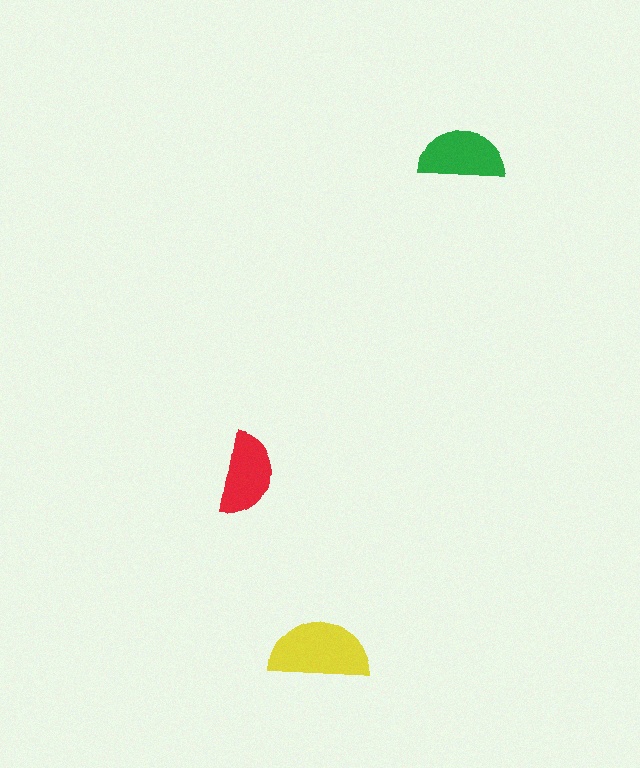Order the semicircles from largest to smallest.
the yellow one, the green one, the red one.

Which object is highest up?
The green semicircle is topmost.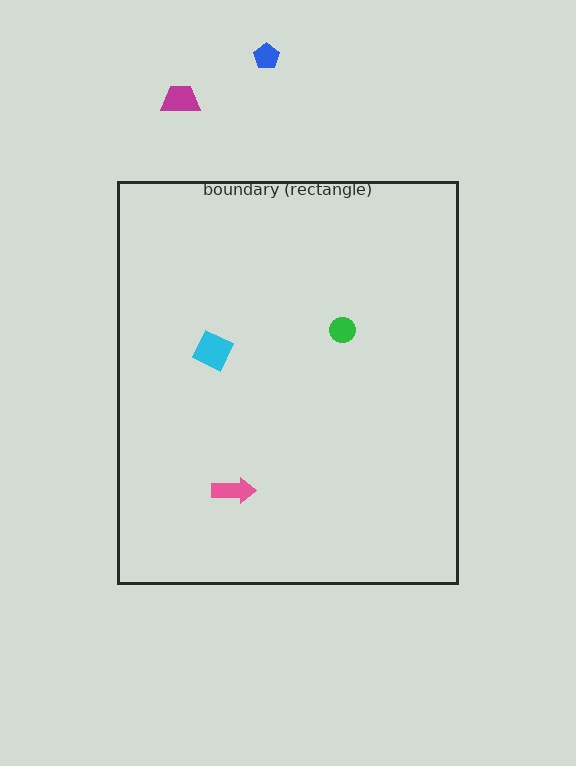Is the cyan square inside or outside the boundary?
Inside.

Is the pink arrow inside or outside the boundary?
Inside.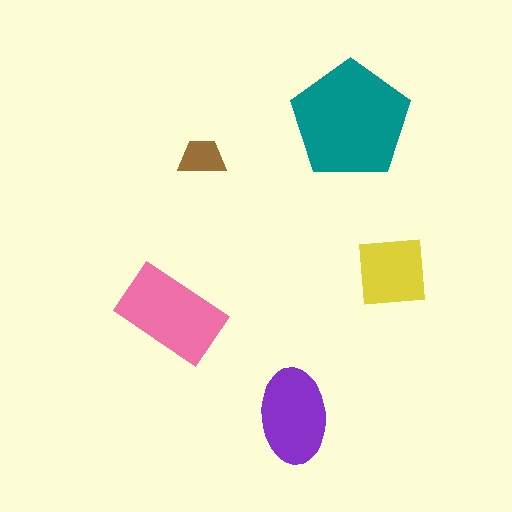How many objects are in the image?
There are 5 objects in the image.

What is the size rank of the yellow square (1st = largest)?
4th.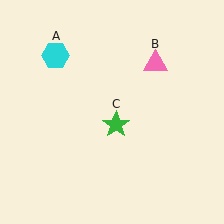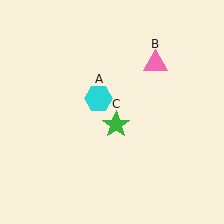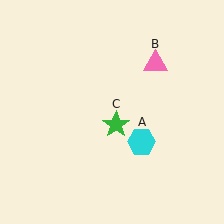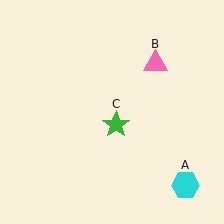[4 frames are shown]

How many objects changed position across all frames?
1 object changed position: cyan hexagon (object A).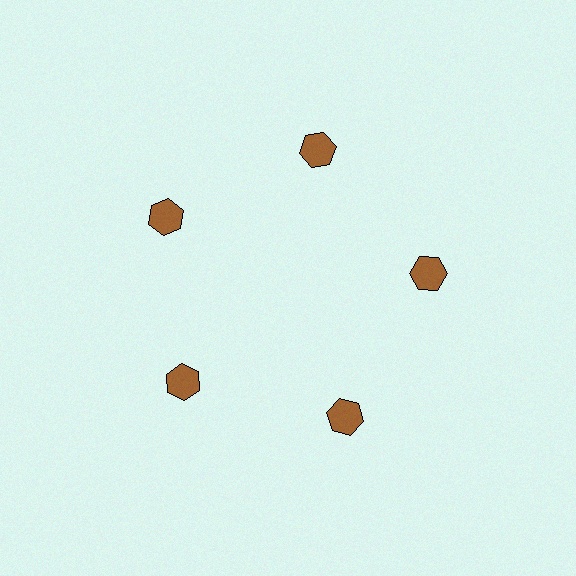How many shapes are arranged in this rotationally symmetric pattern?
There are 5 shapes, arranged in 5 groups of 1.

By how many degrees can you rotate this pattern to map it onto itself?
The pattern maps onto itself every 72 degrees of rotation.